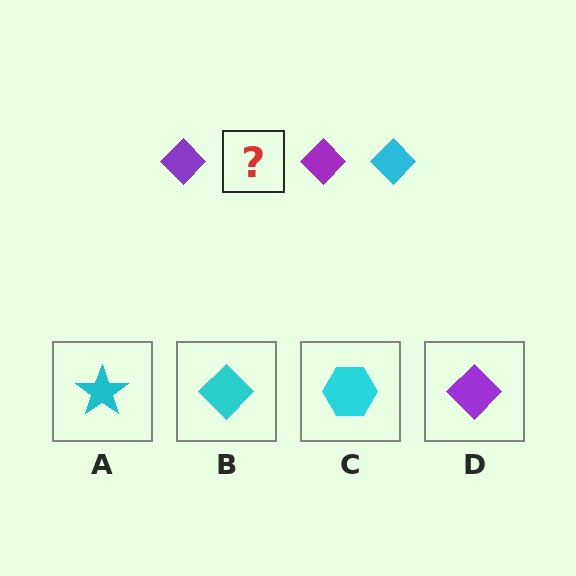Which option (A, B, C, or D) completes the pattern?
B.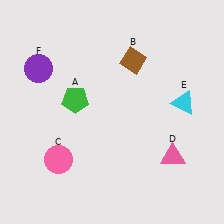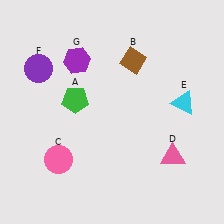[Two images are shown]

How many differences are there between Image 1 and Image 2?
There is 1 difference between the two images.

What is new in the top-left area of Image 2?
A purple hexagon (G) was added in the top-left area of Image 2.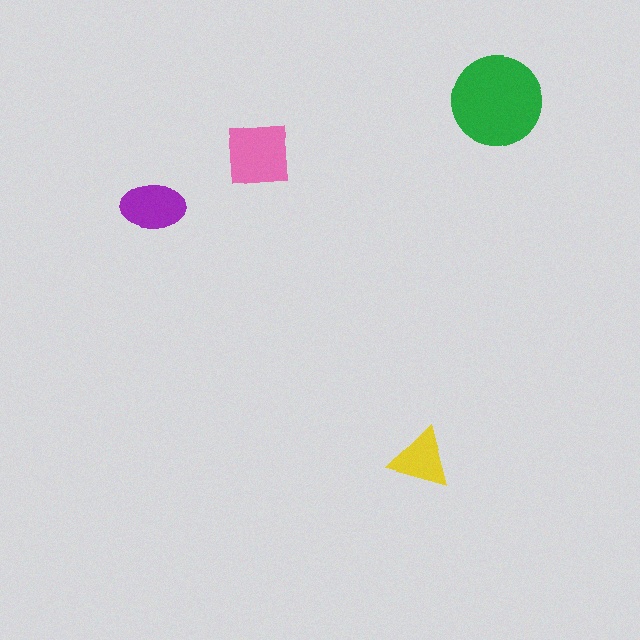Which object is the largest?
The green circle.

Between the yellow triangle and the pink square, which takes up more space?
The pink square.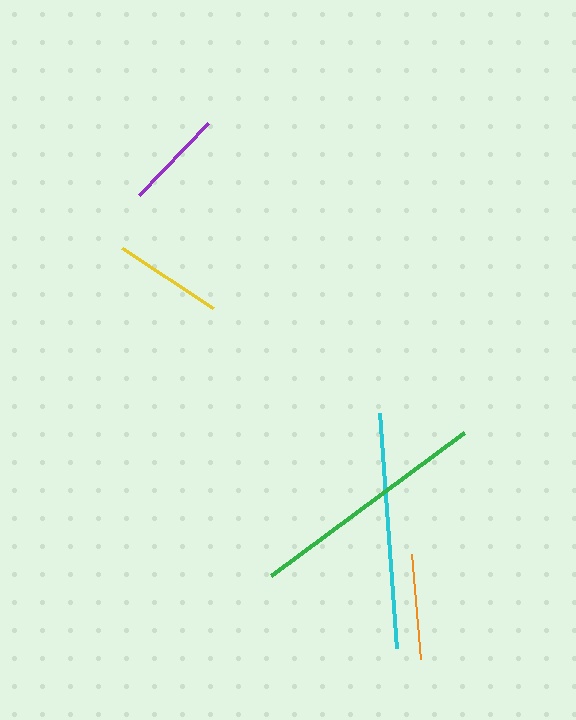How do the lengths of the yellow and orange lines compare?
The yellow and orange lines are approximately the same length.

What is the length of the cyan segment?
The cyan segment is approximately 235 pixels long.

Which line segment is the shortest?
The purple line is the shortest at approximately 100 pixels.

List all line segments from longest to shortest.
From longest to shortest: green, cyan, yellow, orange, purple.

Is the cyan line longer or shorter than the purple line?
The cyan line is longer than the purple line.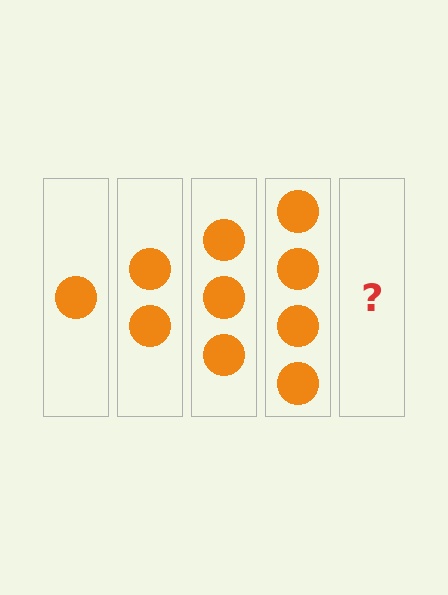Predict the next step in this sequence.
The next step is 5 circles.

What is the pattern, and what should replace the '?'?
The pattern is that each step adds one more circle. The '?' should be 5 circles.